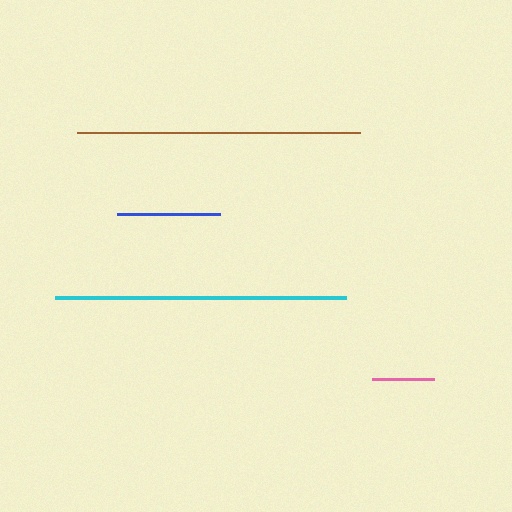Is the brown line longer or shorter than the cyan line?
The cyan line is longer than the brown line.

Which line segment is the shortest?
The pink line is the shortest at approximately 62 pixels.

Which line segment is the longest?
The cyan line is the longest at approximately 291 pixels.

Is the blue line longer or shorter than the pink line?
The blue line is longer than the pink line.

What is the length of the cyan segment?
The cyan segment is approximately 291 pixels long.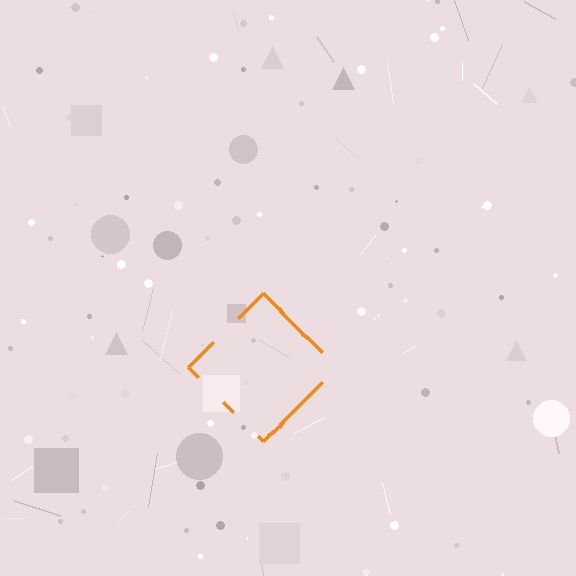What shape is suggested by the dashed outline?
The dashed outline suggests a diamond.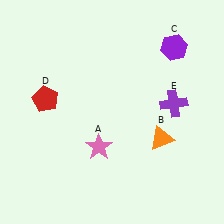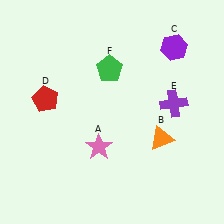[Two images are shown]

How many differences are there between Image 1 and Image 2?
There is 1 difference between the two images.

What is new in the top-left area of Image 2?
A green pentagon (F) was added in the top-left area of Image 2.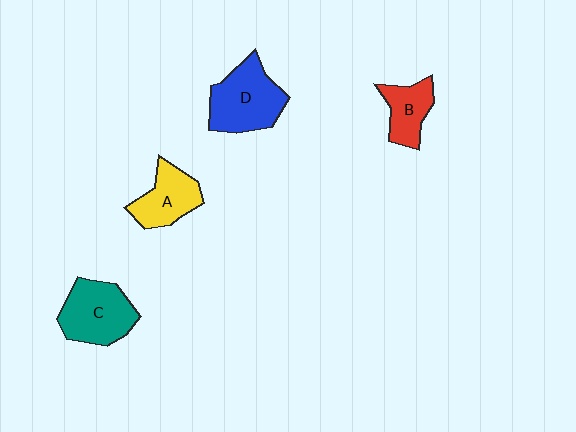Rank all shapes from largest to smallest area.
From largest to smallest: D (blue), C (teal), A (yellow), B (red).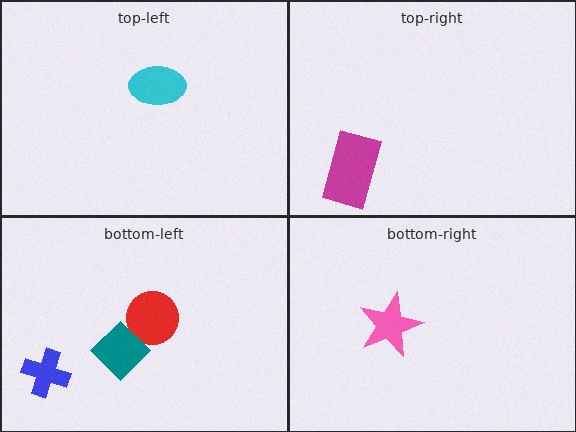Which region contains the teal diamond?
The bottom-left region.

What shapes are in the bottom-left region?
The red circle, the blue cross, the teal diamond.